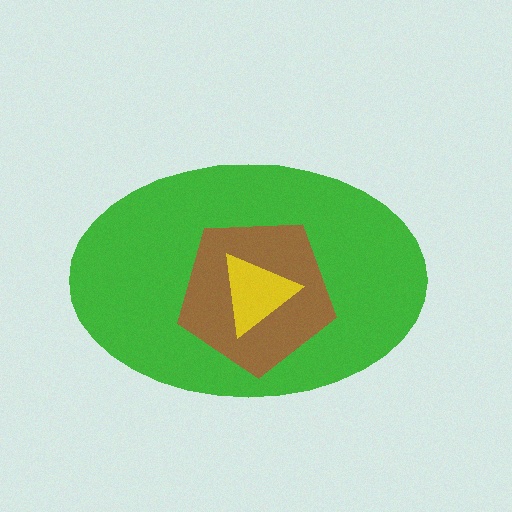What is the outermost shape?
The green ellipse.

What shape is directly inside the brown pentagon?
The yellow triangle.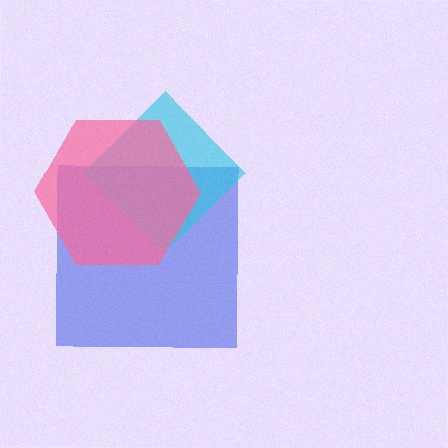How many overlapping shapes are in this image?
There are 3 overlapping shapes in the image.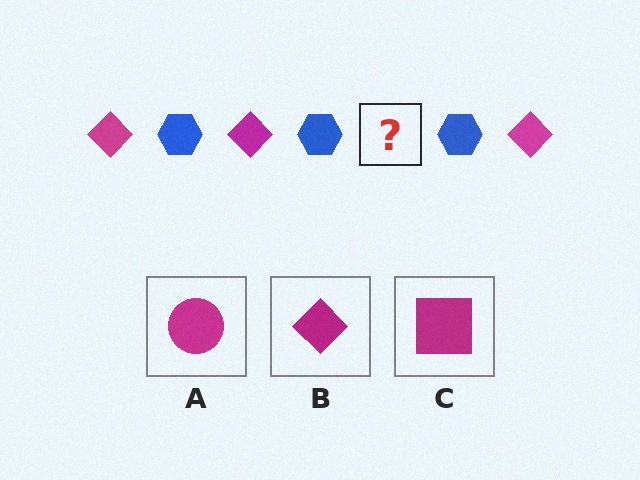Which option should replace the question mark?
Option B.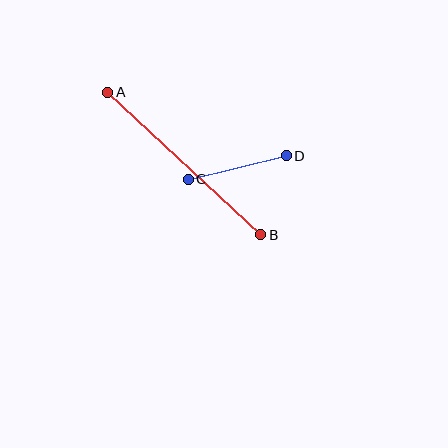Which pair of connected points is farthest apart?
Points A and B are farthest apart.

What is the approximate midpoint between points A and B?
The midpoint is at approximately (184, 163) pixels.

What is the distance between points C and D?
The distance is approximately 101 pixels.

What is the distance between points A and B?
The distance is approximately 209 pixels.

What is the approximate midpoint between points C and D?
The midpoint is at approximately (237, 167) pixels.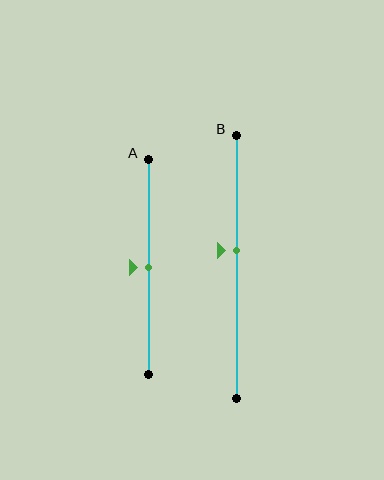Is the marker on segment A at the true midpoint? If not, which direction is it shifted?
Yes, the marker on segment A is at the true midpoint.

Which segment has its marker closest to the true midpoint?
Segment A has its marker closest to the true midpoint.